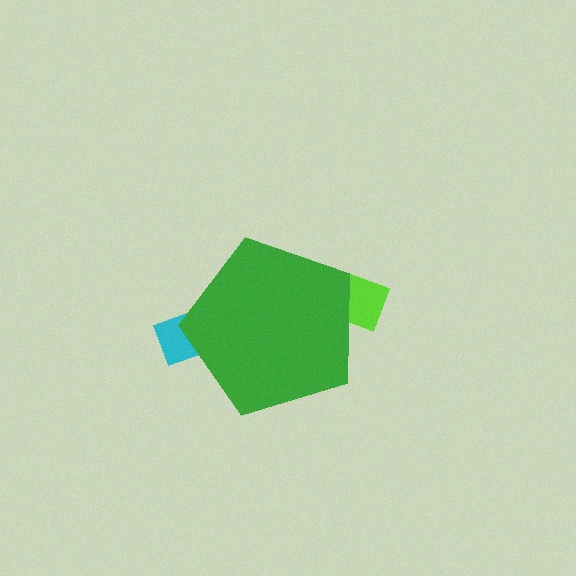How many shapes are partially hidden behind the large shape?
3 shapes are partially hidden.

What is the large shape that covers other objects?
A green pentagon.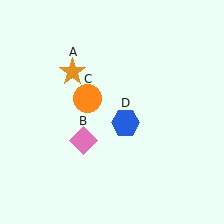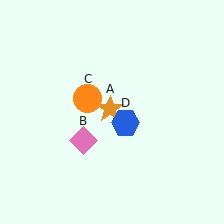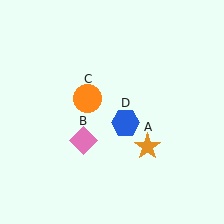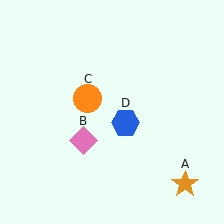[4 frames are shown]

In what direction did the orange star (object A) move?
The orange star (object A) moved down and to the right.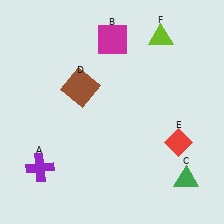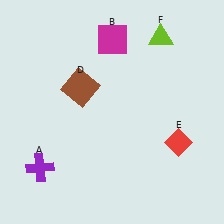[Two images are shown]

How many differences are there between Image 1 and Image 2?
There is 1 difference between the two images.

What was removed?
The green triangle (C) was removed in Image 2.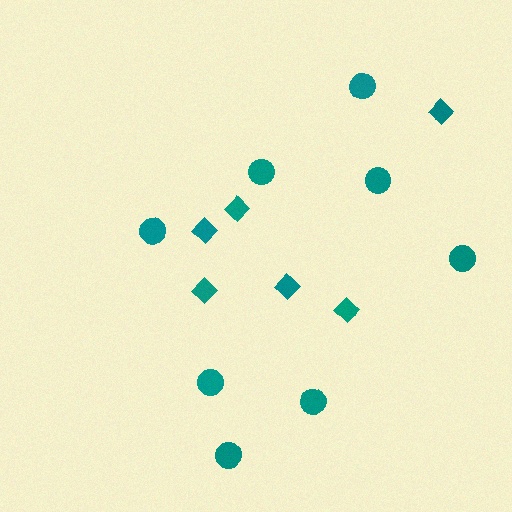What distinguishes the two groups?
There are 2 groups: one group of circles (8) and one group of diamonds (6).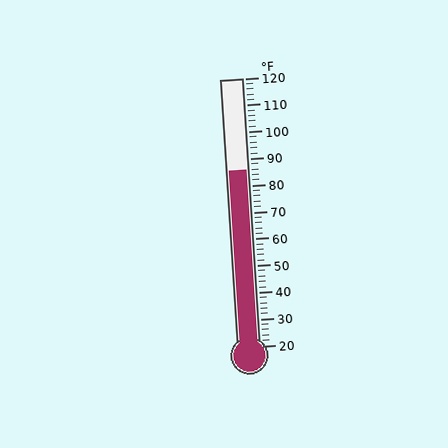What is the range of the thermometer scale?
The thermometer scale ranges from 20°F to 120°F.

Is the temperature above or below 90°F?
The temperature is below 90°F.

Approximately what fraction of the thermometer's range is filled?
The thermometer is filled to approximately 65% of its range.